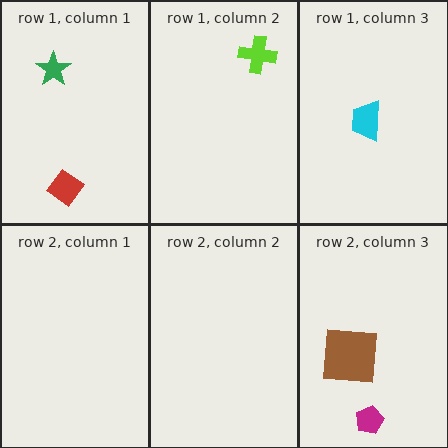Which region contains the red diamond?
The row 1, column 1 region.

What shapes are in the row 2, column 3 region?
The brown square, the magenta pentagon.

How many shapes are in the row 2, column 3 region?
2.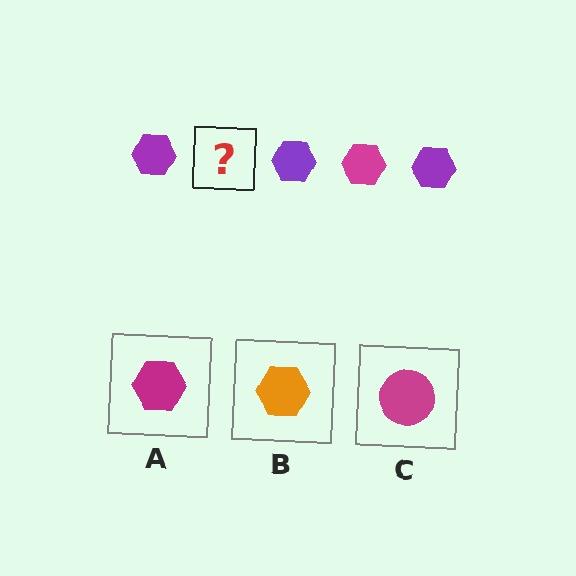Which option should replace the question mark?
Option A.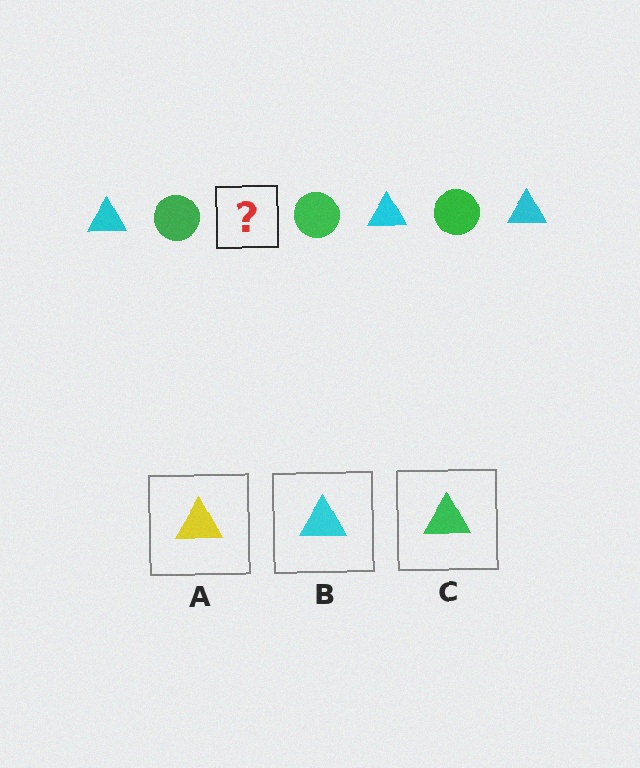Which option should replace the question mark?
Option B.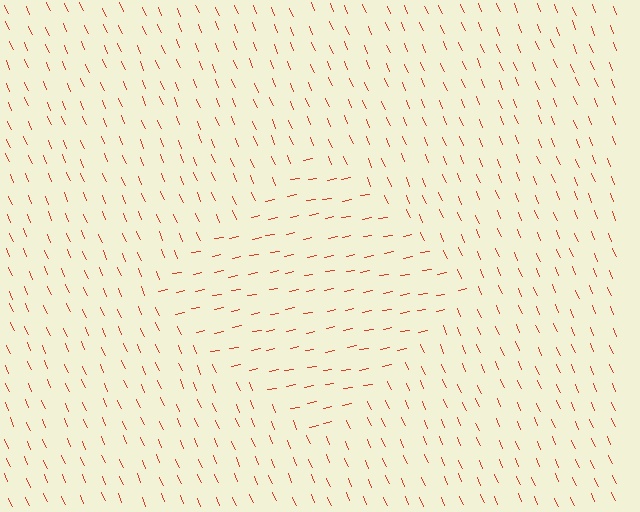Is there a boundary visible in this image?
Yes, there is a texture boundary formed by a change in line orientation.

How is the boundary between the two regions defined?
The boundary is defined purely by a change in line orientation (approximately 78 degrees difference). All lines are the same color and thickness.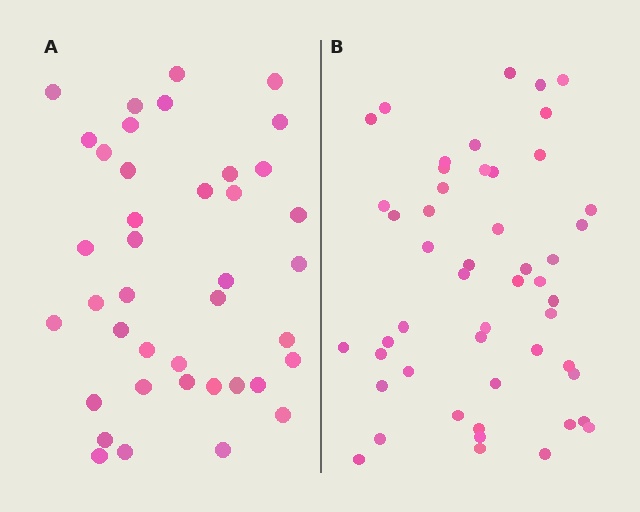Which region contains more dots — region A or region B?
Region B (the right region) has more dots.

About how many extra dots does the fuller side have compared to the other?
Region B has roughly 10 or so more dots than region A.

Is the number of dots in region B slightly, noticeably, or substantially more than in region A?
Region B has noticeably more, but not dramatically so. The ratio is roughly 1.2 to 1.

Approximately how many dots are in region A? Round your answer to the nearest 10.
About 40 dots.